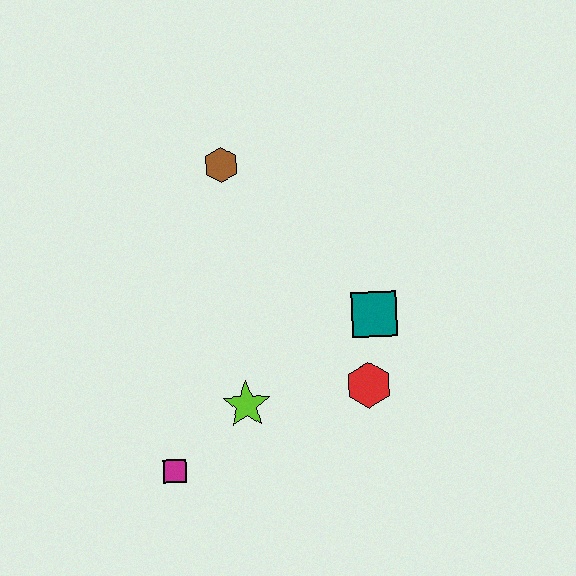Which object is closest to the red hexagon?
The teal square is closest to the red hexagon.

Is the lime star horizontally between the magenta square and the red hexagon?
Yes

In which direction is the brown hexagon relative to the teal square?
The brown hexagon is above the teal square.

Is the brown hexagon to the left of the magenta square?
No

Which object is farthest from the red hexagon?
The brown hexagon is farthest from the red hexagon.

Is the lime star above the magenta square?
Yes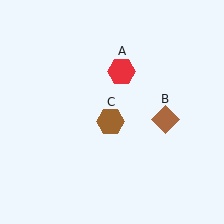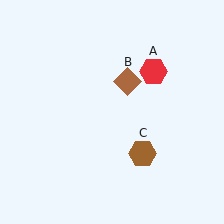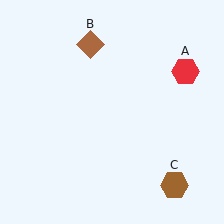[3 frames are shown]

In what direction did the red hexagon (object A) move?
The red hexagon (object A) moved right.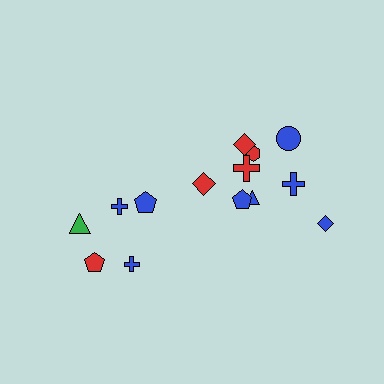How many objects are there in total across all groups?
There are 14 objects.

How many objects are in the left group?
There are 6 objects.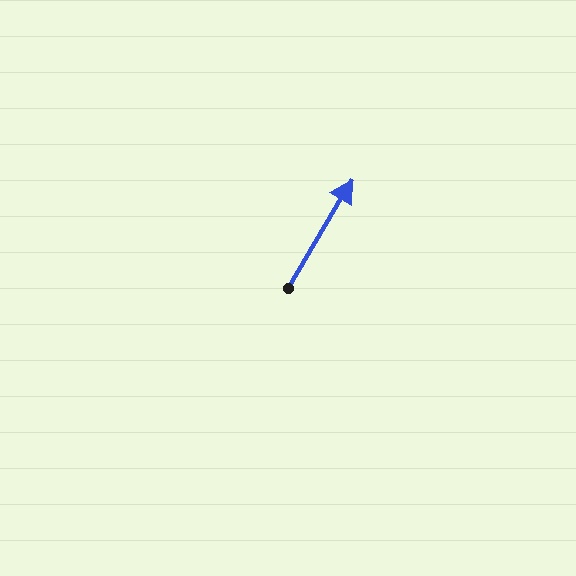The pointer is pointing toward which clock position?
Roughly 1 o'clock.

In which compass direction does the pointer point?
Northeast.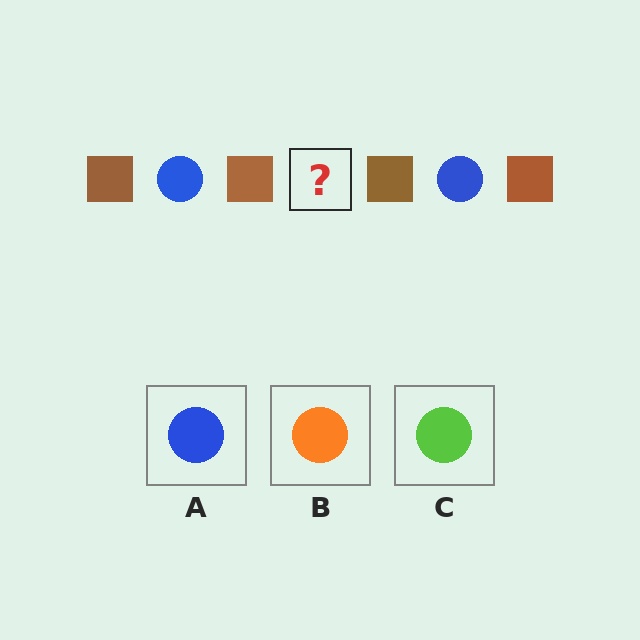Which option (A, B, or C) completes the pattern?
A.